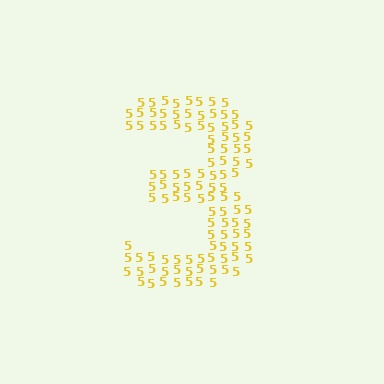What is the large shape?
The large shape is the digit 3.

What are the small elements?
The small elements are digit 5's.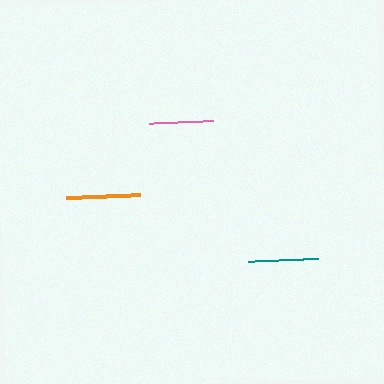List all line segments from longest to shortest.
From longest to shortest: orange, teal, pink.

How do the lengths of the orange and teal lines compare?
The orange and teal lines are approximately the same length.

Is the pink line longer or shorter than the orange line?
The orange line is longer than the pink line.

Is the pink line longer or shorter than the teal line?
The teal line is longer than the pink line.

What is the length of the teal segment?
The teal segment is approximately 71 pixels long.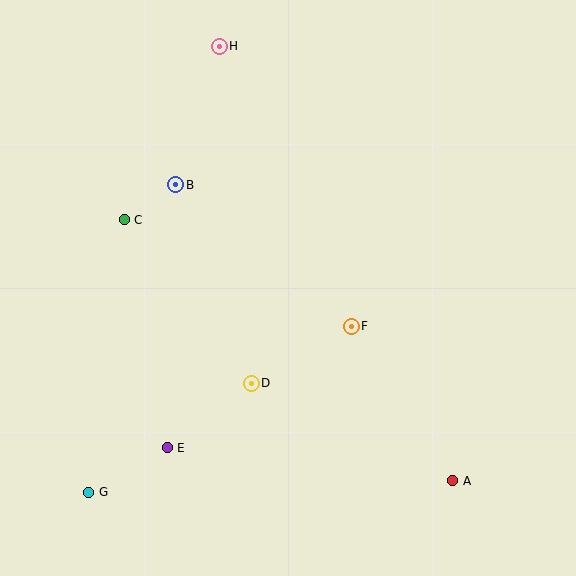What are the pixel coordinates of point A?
Point A is at (453, 481).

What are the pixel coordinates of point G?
Point G is at (89, 492).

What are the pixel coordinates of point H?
Point H is at (219, 46).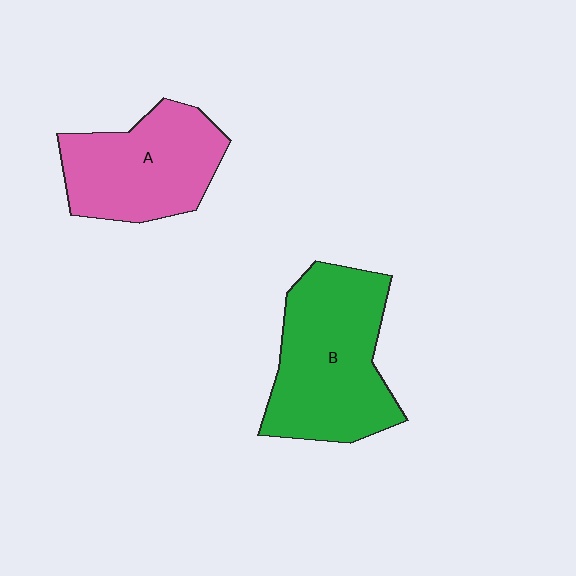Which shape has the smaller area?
Shape A (pink).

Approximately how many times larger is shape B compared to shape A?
Approximately 1.2 times.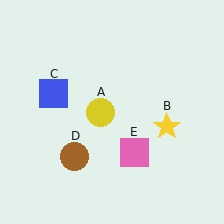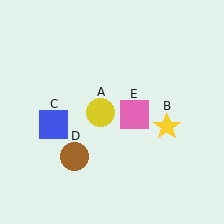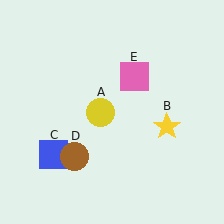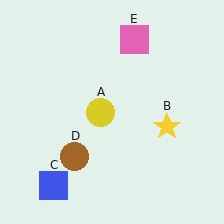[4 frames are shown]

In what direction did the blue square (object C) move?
The blue square (object C) moved down.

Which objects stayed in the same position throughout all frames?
Yellow circle (object A) and yellow star (object B) and brown circle (object D) remained stationary.